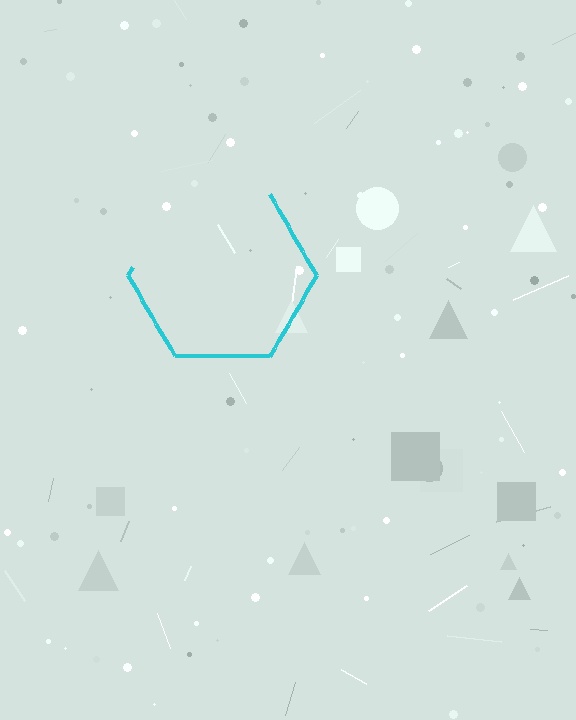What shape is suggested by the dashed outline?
The dashed outline suggests a hexagon.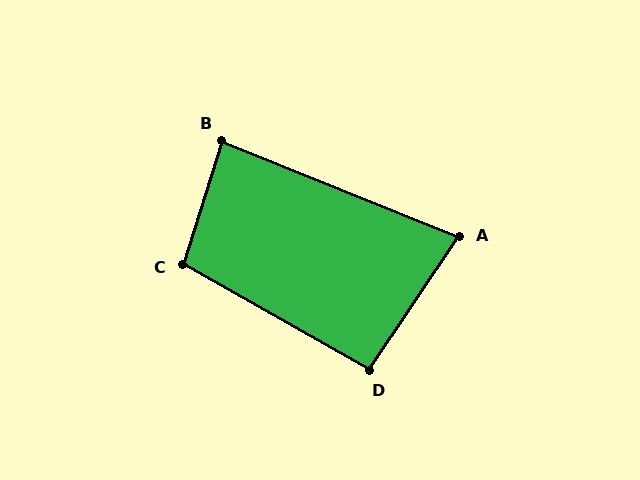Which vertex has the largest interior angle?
C, at approximately 102 degrees.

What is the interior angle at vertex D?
Approximately 94 degrees (approximately right).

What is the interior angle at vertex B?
Approximately 86 degrees (approximately right).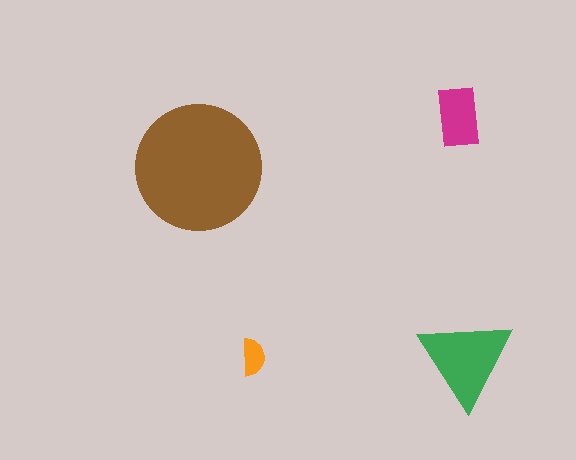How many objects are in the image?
There are 4 objects in the image.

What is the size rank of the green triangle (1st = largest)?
2nd.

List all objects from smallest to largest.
The orange semicircle, the magenta rectangle, the green triangle, the brown circle.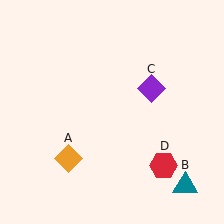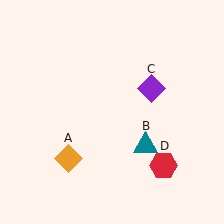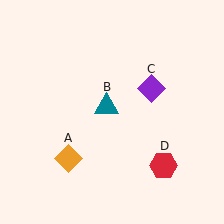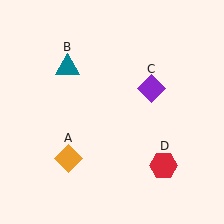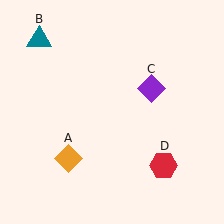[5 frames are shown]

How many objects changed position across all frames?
1 object changed position: teal triangle (object B).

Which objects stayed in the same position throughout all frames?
Orange diamond (object A) and purple diamond (object C) and red hexagon (object D) remained stationary.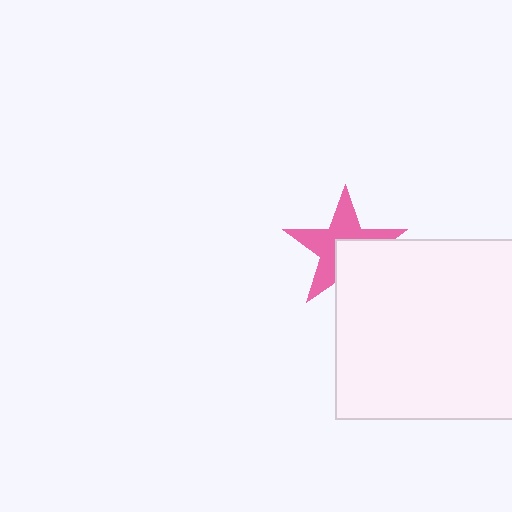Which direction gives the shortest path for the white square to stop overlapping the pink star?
Moving toward the lower-right gives the shortest separation.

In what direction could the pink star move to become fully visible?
The pink star could move toward the upper-left. That would shift it out from behind the white square entirely.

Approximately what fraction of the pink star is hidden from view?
Roughly 39% of the pink star is hidden behind the white square.